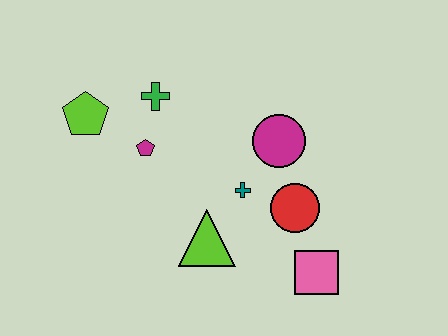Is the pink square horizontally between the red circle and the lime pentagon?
No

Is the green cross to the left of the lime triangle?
Yes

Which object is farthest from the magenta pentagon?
The pink square is farthest from the magenta pentagon.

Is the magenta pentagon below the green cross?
Yes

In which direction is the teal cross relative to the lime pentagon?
The teal cross is to the right of the lime pentagon.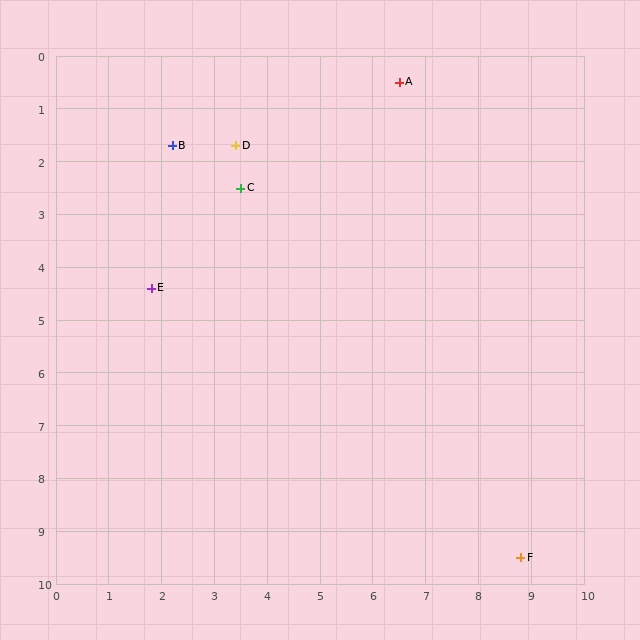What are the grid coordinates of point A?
Point A is at approximately (6.5, 0.5).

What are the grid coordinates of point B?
Point B is at approximately (2.2, 1.7).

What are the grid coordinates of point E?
Point E is at approximately (1.8, 4.4).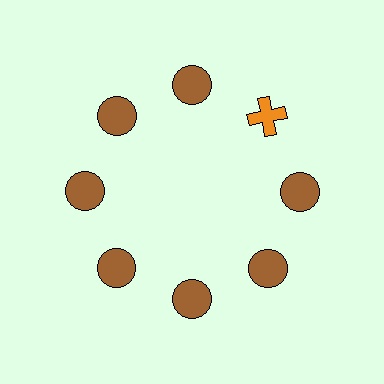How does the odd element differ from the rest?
It differs in both color (orange instead of brown) and shape (cross instead of circle).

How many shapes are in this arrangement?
There are 8 shapes arranged in a ring pattern.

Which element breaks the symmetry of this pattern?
The orange cross at roughly the 2 o'clock position breaks the symmetry. All other shapes are brown circles.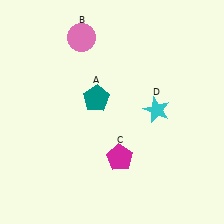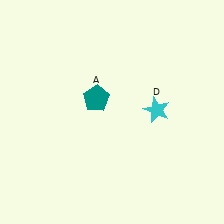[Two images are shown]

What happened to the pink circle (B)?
The pink circle (B) was removed in Image 2. It was in the top-left area of Image 1.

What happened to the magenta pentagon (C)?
The magenta pentagon (C) was removed in Image 2. It was in the bottom-right area of Image 1.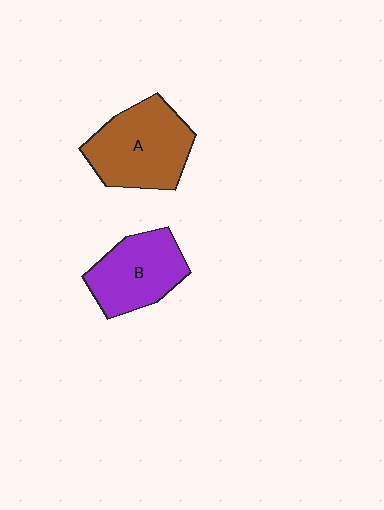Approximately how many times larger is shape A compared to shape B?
Approximately 1.2 times.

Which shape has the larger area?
Shape A (brown).